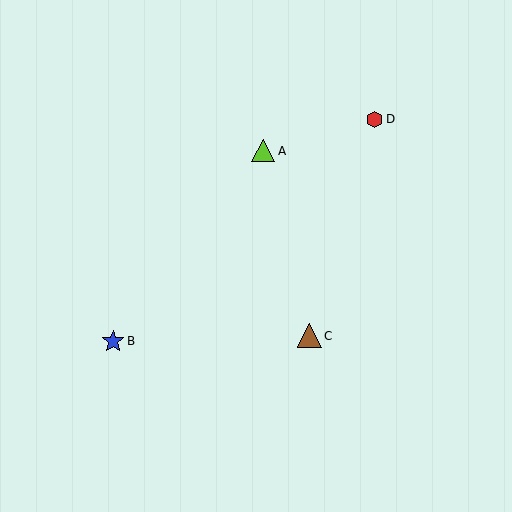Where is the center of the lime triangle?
The center of the lime triangle is at (263, 151).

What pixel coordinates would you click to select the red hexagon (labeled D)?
Click at (375, 119) to select the red hexagon D.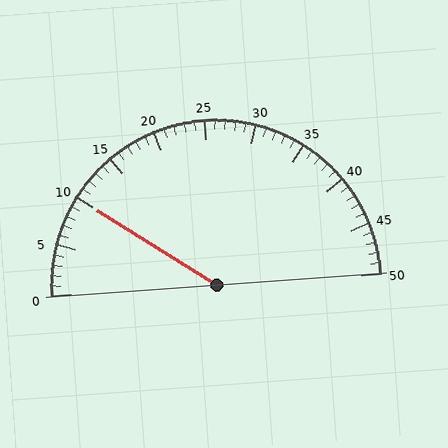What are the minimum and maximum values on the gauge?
The gauge ranges from 0 to 50.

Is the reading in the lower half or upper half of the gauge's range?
The reading is in the lower half of the range (0 to 50).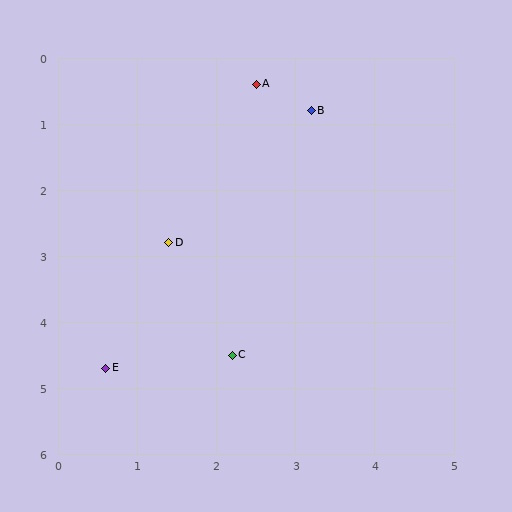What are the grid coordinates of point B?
Point B is at approximately (3.2, 0.8).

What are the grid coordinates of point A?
Point A is at approximately (2.5, 0.4).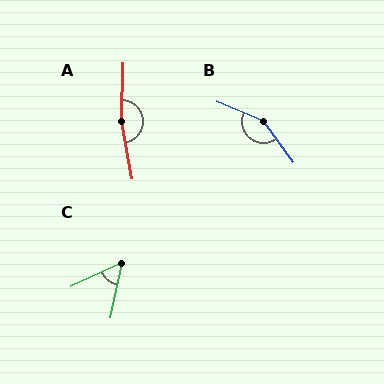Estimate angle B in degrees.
Approximately 149 degrees.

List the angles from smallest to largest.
C (53°), B (149°), A (169°).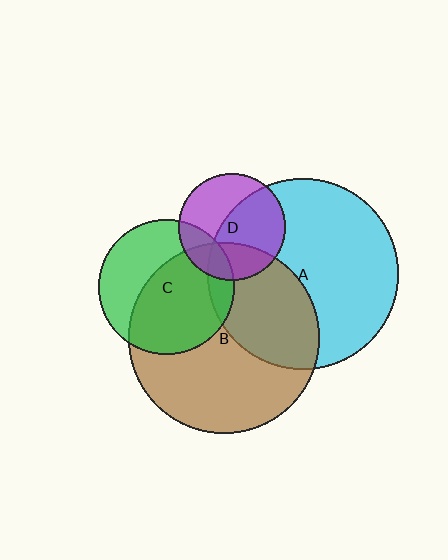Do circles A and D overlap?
Yes.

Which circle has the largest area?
Circle B (brown).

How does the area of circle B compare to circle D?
Approximately 3.2 times.